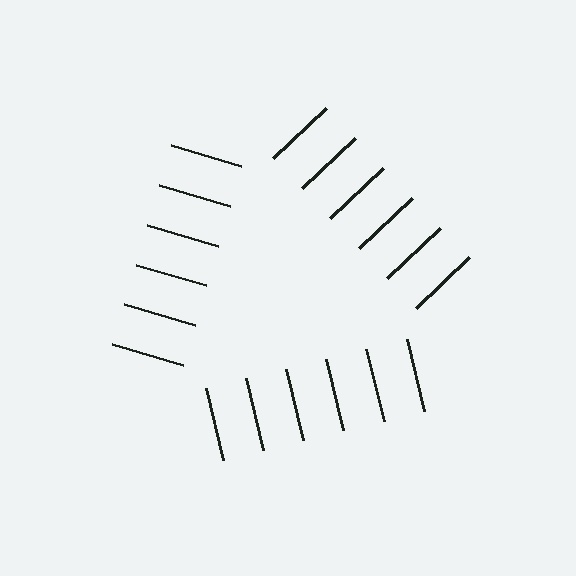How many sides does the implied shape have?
3 sides — the line-ends trace a triangle.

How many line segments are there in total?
18 — 6 along each of the 3 edges.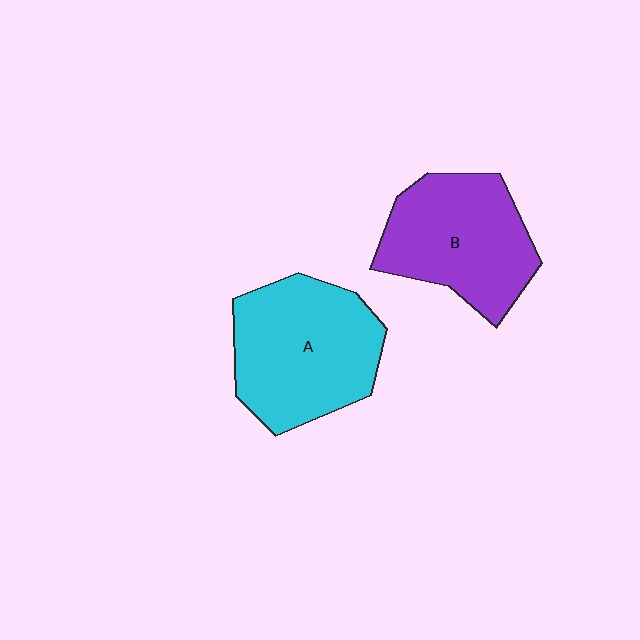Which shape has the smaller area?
Shape B (purple).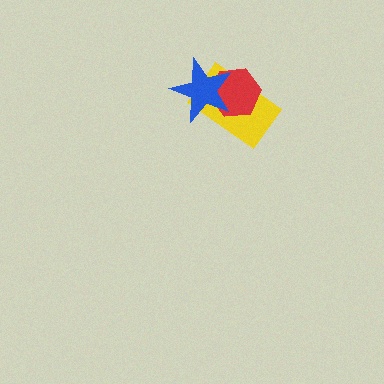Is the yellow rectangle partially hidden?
Yes, it is partially covered by another shape.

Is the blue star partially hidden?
No, no other shape covers it.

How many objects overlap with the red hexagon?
2 objects overlap with the red hexagon.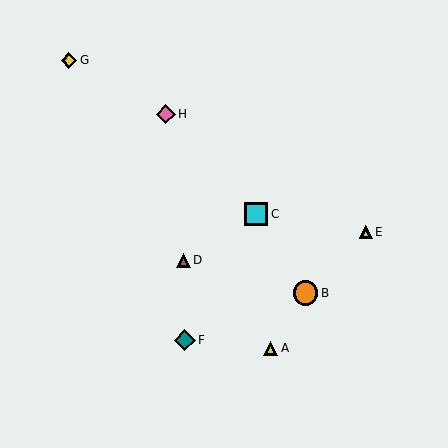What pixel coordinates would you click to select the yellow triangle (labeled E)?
Click at (366, 232) to select the yellow triangle E.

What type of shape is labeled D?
Shape D is a brown triangle.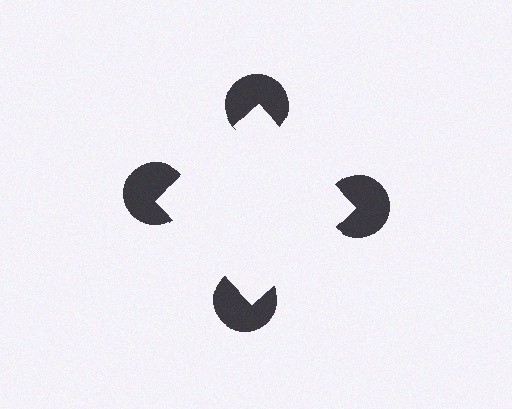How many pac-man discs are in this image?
There are 4 — one at each vertex of the illusory square.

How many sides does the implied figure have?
4 sides.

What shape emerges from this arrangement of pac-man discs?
An illusory square — its edges are inferred from the aligned wedge cuts in the pac-man discs, not physically drawn.